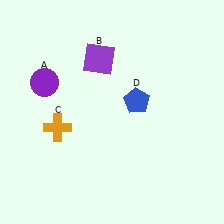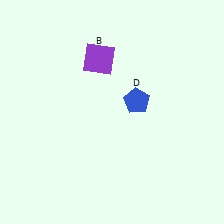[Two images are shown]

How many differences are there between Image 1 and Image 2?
There are 2 differences between the two images.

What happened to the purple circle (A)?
The purple circle (A) was removed in Image 2. It was in the top-left area of Image 1.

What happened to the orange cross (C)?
The orange cross (C) was removed in Image 2. It was in the bottom-left area of Image 1.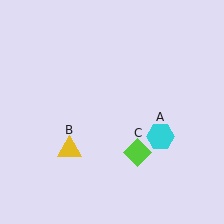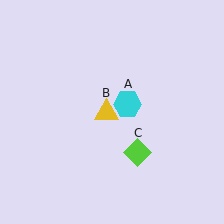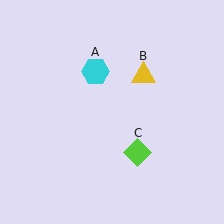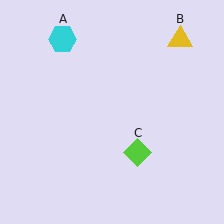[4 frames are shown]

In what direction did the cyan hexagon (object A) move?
The cyan hexagon (object A) moved up and to the left.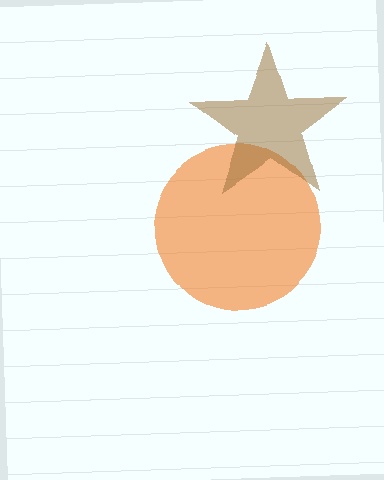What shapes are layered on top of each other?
The layered shapes are: an orange circle, a brown star.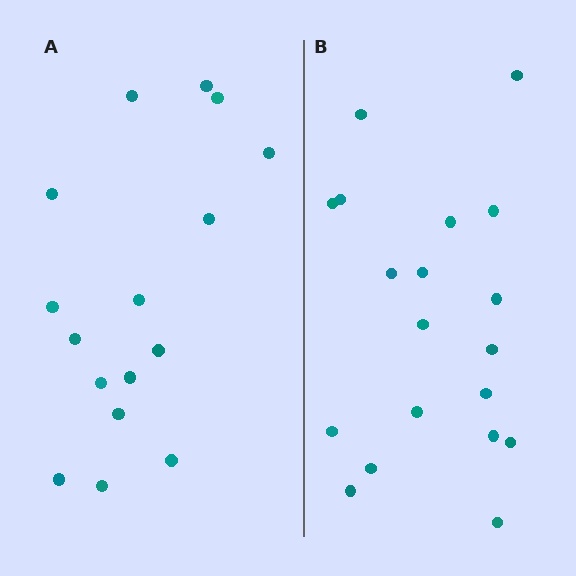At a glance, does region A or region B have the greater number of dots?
Region B (the right region) has more dots.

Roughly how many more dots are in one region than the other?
Region B has just a few more — roughly 2 or 3 more dots than region A.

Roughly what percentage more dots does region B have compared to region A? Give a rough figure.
About 20% more.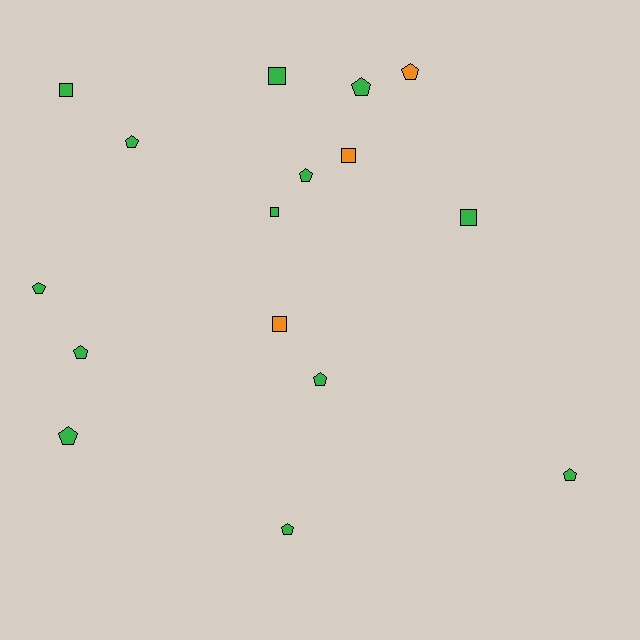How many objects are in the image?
There are 16 objects.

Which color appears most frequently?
Green, with 13 objects.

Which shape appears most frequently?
Pentagon, with 10 objects.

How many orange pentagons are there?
There is 1 orange pentagon.